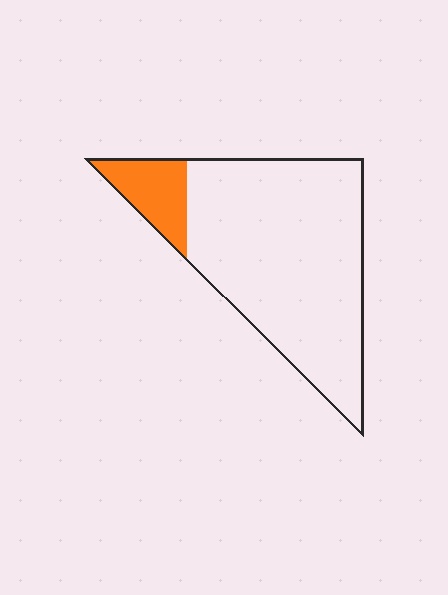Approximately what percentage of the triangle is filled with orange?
Approximately 15%.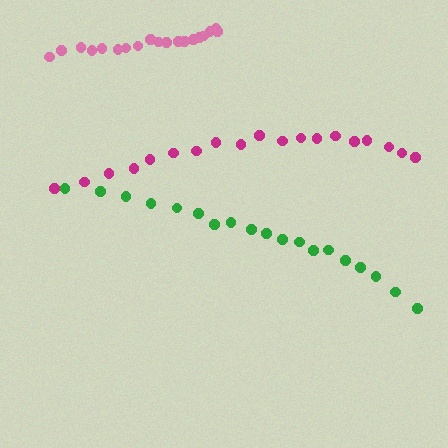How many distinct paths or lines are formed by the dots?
There are 3 distinct paths.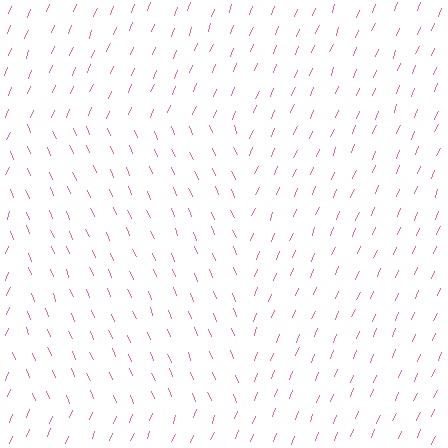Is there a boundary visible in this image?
Yes, there is a texture boundary formed by a change in line orientation.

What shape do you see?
I see a rectangle.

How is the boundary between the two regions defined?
The boundary is defined purely by a change in line orientation (approximately 45 degrees difference). All lines are the same color and thickness.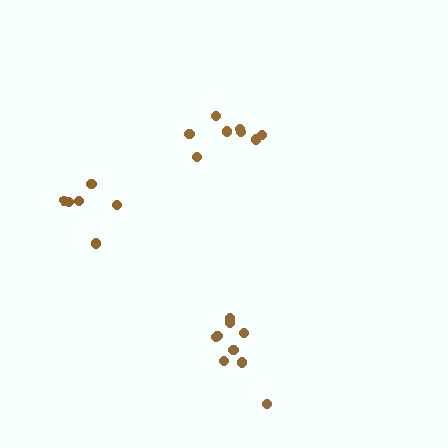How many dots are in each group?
Group 1: 9 dots, Group 2: 8 dots, Group 3: 6 dots (23 total).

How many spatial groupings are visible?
There are 3 spatial groupings.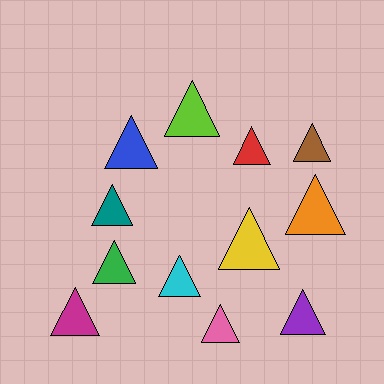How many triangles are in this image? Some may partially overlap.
There are 12 triangles.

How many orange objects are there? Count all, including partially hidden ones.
There is 1 orange object.